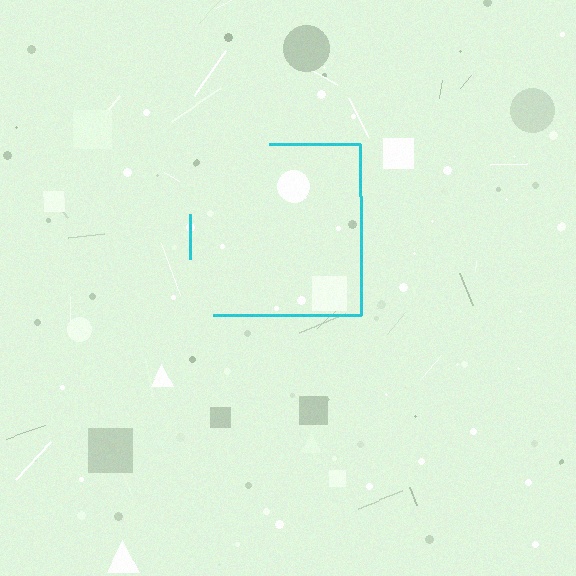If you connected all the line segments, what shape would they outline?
They would outline a square.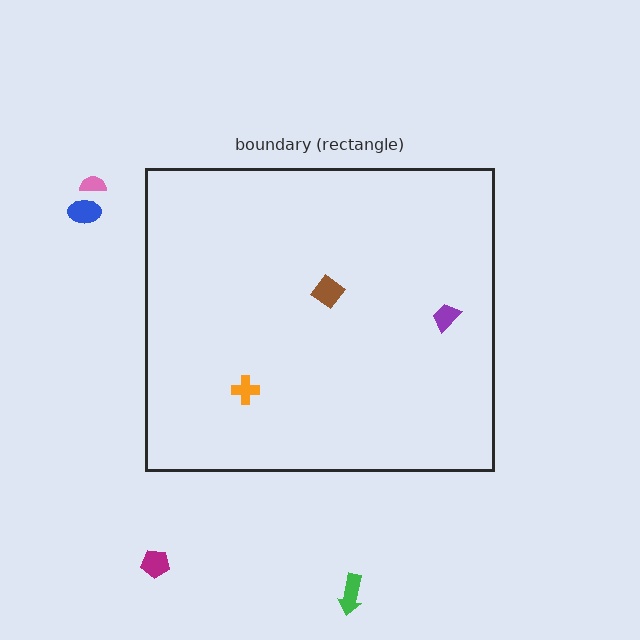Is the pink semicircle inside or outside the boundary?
Outside.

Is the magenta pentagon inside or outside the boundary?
Outside.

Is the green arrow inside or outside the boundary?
Outside.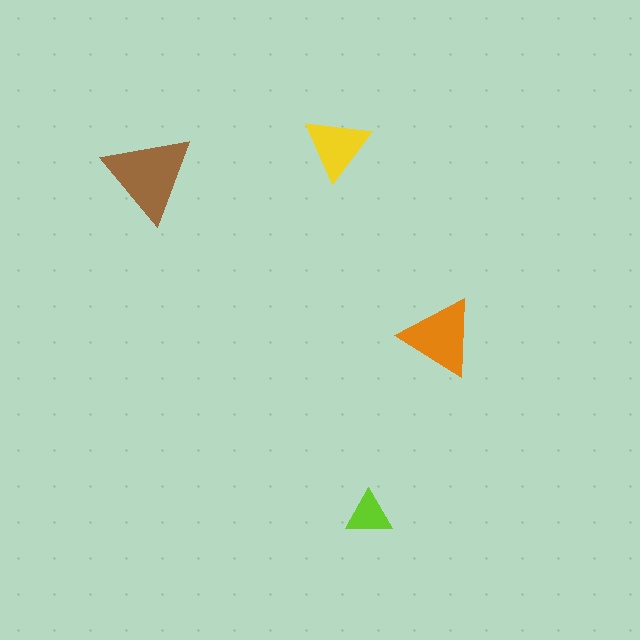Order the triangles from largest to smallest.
the brown one, the orange one, the yellow one, the lime one.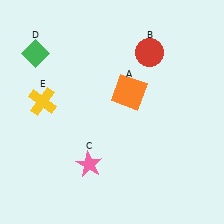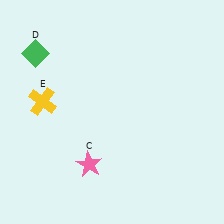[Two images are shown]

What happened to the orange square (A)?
The orange square (A) was removed in Image 2. It was in the top-right area of Image 1.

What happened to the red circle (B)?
The red circle (B) was removed in Image 2. It was in the top-right area of Image 1.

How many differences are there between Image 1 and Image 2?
There are 2 differences between the two images.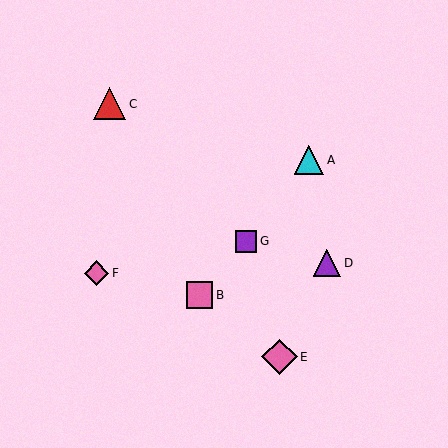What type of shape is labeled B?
Shape B is a pink square.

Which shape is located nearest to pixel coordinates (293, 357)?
The pink diamond (labeled E) at (279, 357) is nearest to that location.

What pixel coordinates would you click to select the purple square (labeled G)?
Click at (246, 241) to select the purple square G.